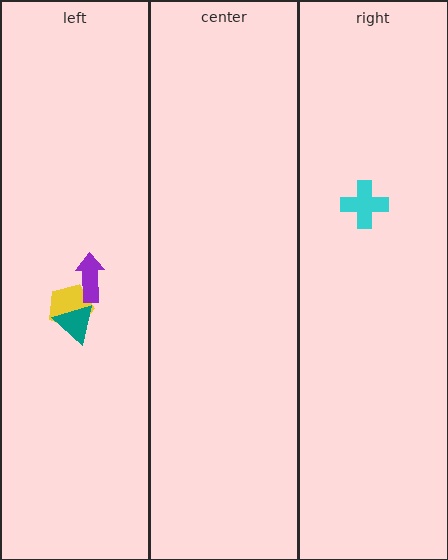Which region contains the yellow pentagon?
The left region.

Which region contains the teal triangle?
The left region.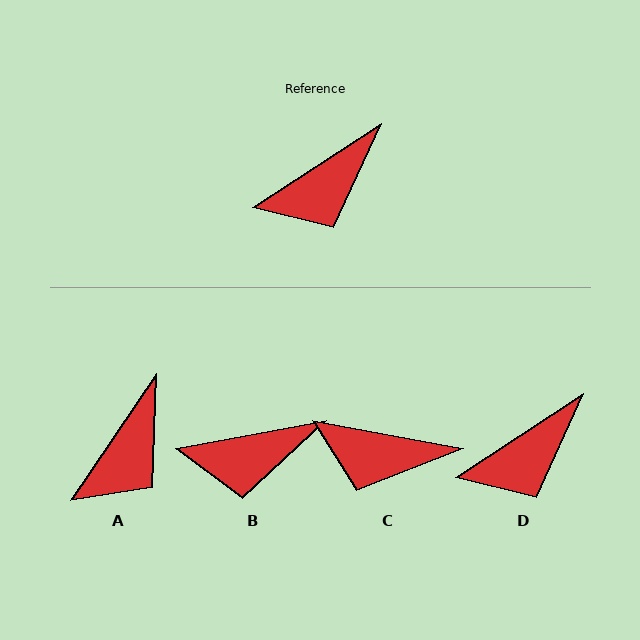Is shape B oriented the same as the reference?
No, it is off by about 23 degrees.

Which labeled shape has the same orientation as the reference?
D.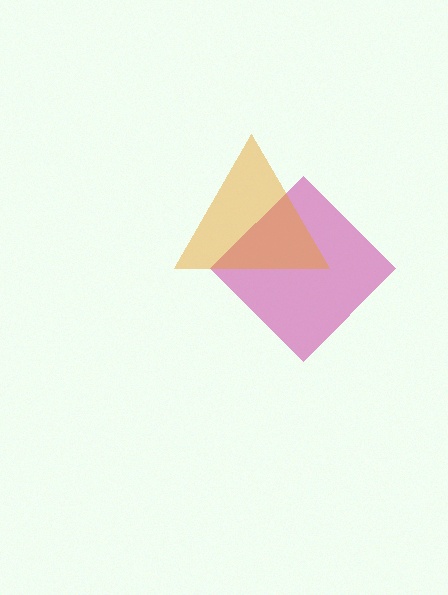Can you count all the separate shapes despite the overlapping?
Yes, there are 2 separate shapes.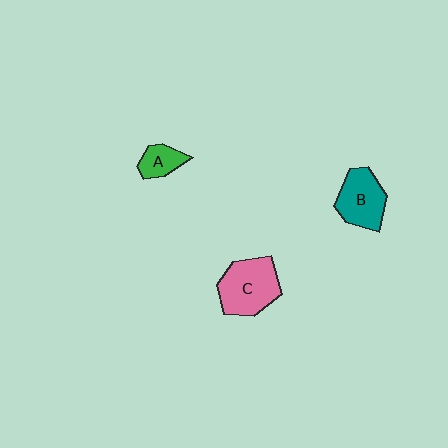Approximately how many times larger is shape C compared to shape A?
Approximately 2.4 times.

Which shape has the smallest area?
Shape A (green).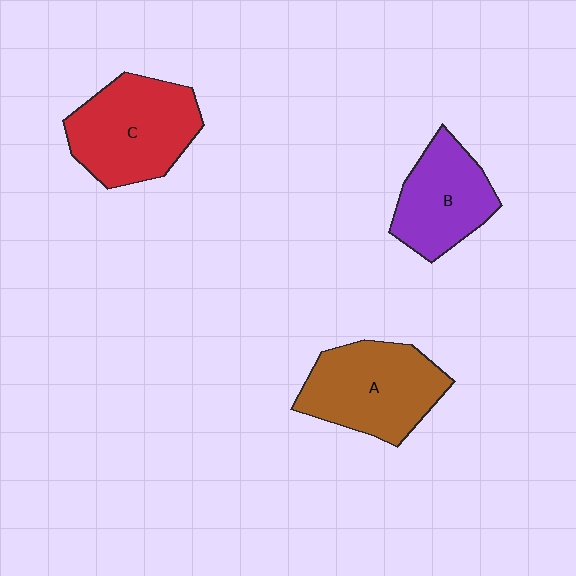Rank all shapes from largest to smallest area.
From largest to smallest: C (red), A (brown), B (purple).